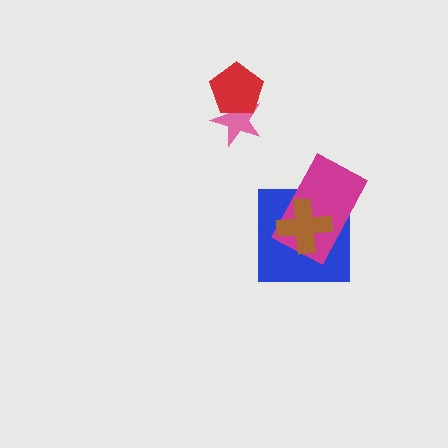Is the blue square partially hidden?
Yes, it is partially covered by another shape.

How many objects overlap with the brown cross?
2 objects overlap with the brown cross.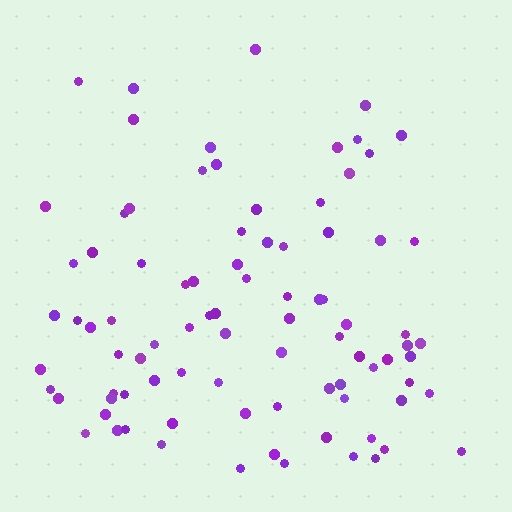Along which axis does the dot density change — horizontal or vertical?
Vertical.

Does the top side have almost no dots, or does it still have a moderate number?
Still a moderate number, just noticeably fewer than the bottom.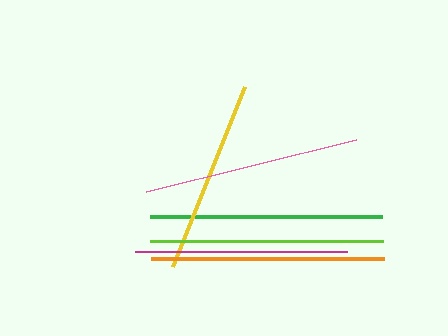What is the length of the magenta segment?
The magenta segment is approximately 212 pixels long.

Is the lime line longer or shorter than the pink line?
The lime line is longer than the pink line.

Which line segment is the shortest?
The yellow line is the shortest at approximately 194 pixels.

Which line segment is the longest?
The lime line is the longest at approximately 234 pixels.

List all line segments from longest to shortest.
From longest to shortest: lime, orange, green, pink, magenta, yellow.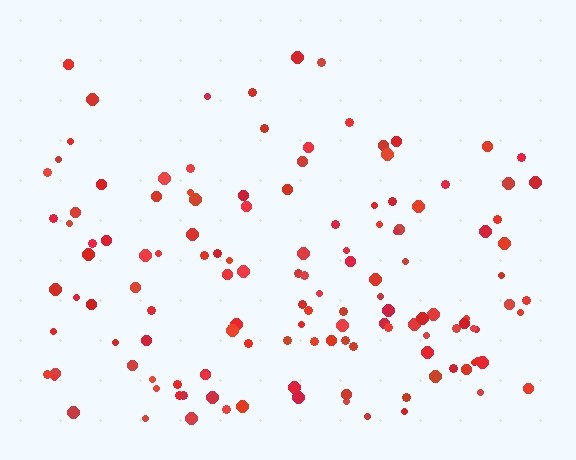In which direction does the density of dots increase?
From top to bottom, with the bottom side densest.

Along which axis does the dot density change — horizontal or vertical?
Vertical.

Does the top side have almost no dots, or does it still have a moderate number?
Still a moderate number, just noticeably fewer than the bottom.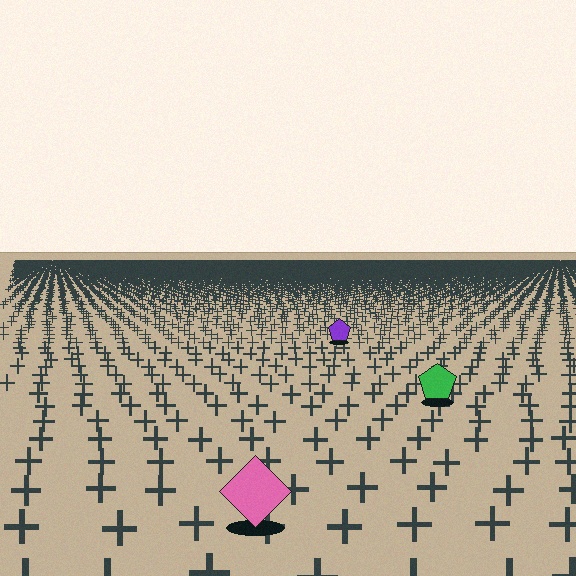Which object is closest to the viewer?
The pink diamond is closest. The texture marks near it are larger and more spread out.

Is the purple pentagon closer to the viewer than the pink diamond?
No. The pink diamond is closer — you can tell from the texture gradient: the ground texture is coarser near it.